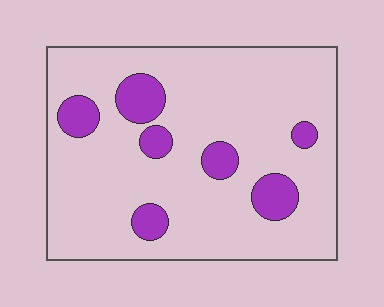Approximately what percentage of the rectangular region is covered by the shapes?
Approximately 15%.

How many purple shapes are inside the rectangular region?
7.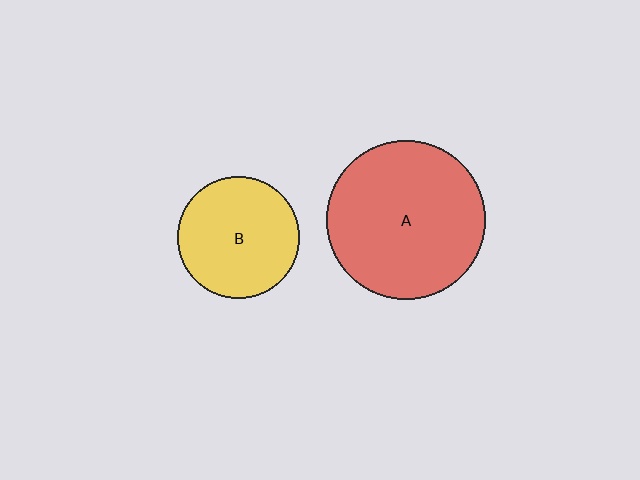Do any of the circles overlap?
No, none of the circles overlap.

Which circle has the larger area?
Circle A (red).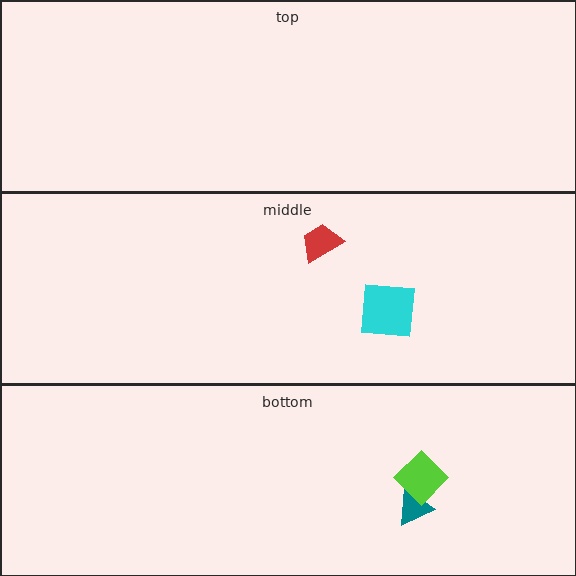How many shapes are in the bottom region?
2.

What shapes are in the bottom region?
The teal triangle, the lime diamond.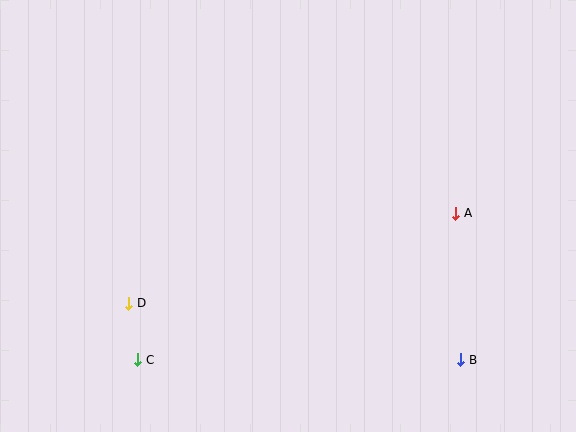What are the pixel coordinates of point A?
Point A is at (456, 213).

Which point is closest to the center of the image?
Point A at (456, 213) is closest to the center.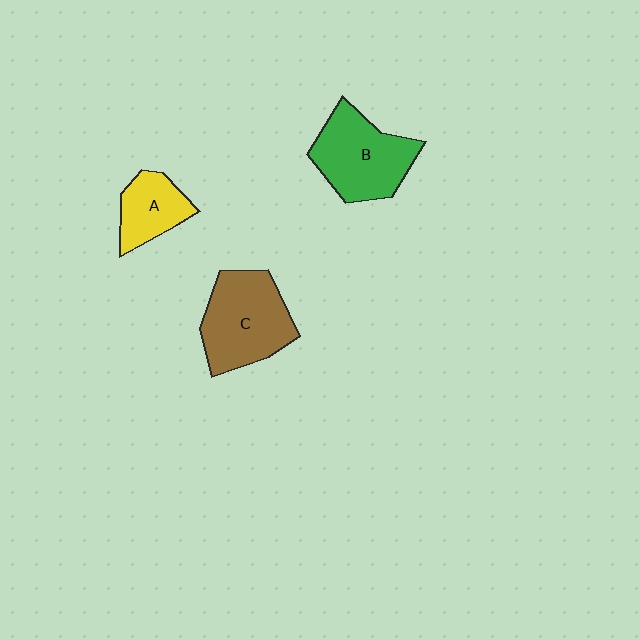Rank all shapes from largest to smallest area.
From largest to smallest: C (brown), B (green), A (yellow).